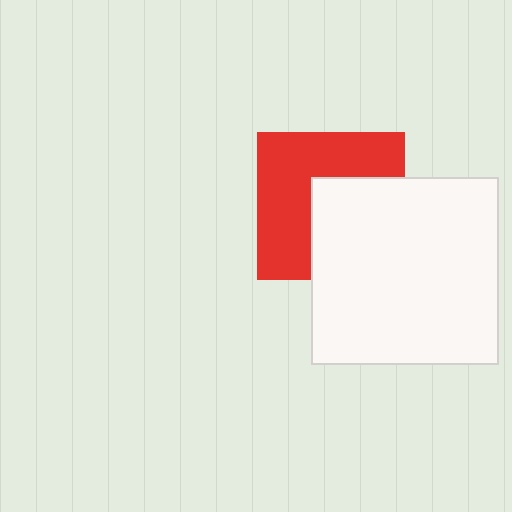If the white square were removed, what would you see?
You would see the complete red square.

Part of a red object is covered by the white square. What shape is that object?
It is a square.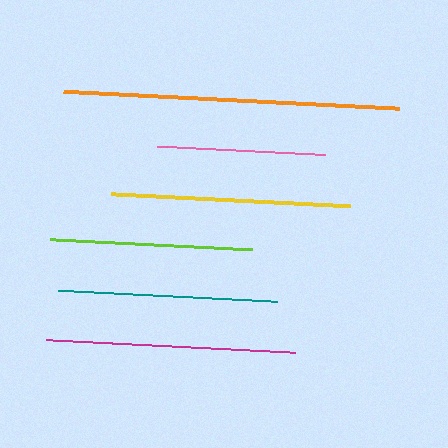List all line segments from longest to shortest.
From longest to shortest: orange, magenta, yellow, teal, lime, pink.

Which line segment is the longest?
The orange line is the longest at approximately 336 pixels.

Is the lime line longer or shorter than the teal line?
The teal line is longer than the lime line.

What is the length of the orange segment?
The orange segment is approximately 336 pixels long.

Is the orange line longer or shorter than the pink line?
The orange line is longer than the pink line.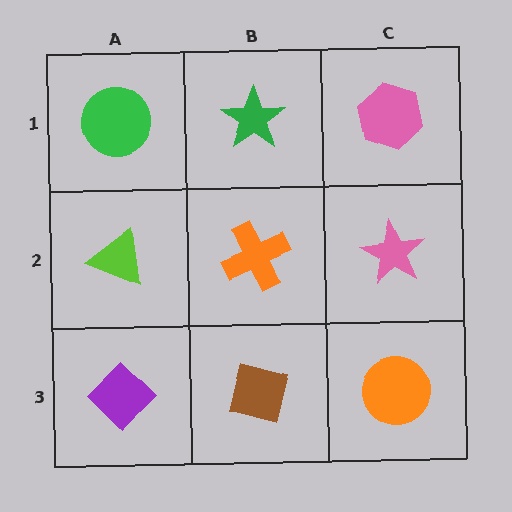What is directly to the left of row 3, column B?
A purple diamond.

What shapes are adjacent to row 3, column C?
A pink star (row 2, column C), a brown square (row 3, column B).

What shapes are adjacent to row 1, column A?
A lime triangle (row 2, column A), a green star (row 1, column B).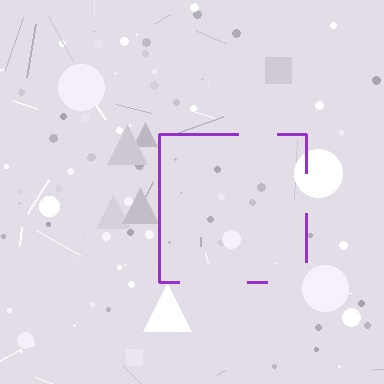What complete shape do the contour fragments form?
The contour fragments form a square.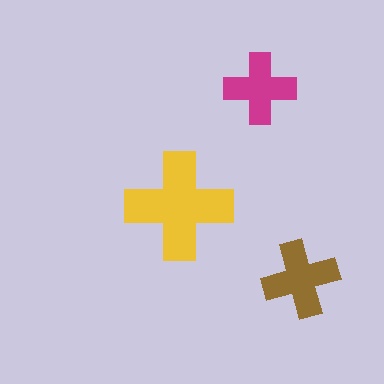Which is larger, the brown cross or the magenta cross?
The brown one.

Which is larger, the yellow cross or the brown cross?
The yellow one.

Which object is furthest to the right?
The brown cross is rightmost.